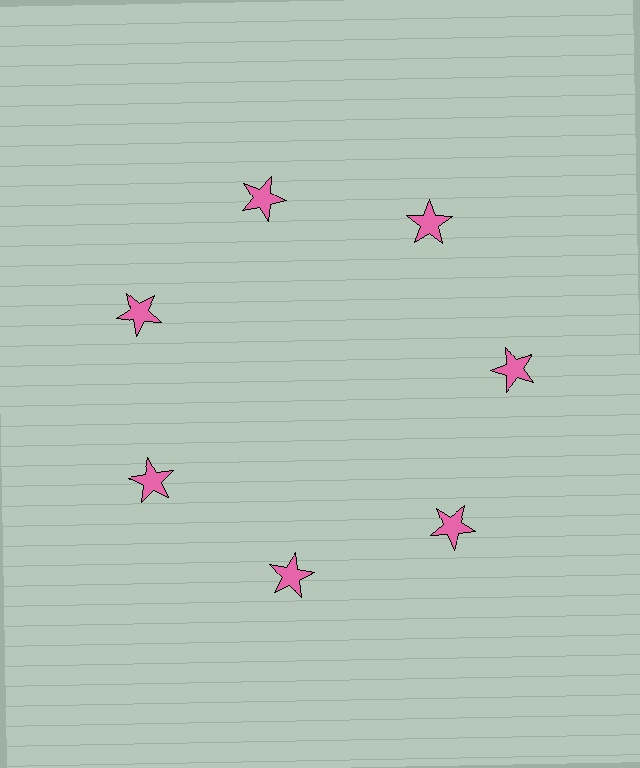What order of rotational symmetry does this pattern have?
This pattern has 7-fold rotational symmetry.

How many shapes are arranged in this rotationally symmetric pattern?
There are 7 shapes, arranged in 7 groups of 1.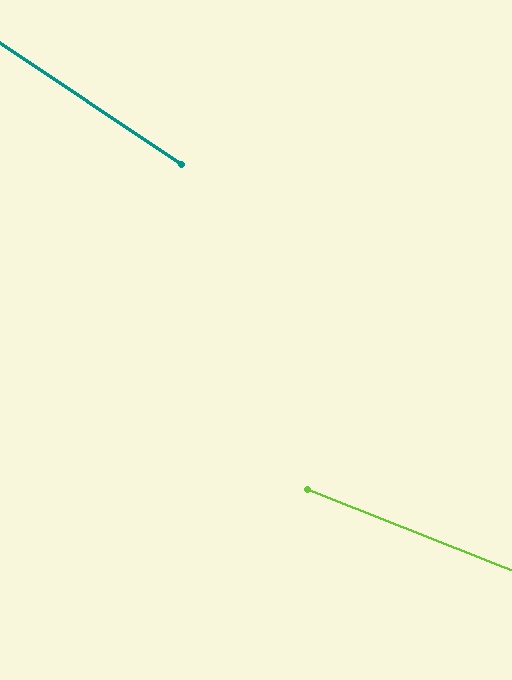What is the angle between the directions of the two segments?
Approximately 12 degrees.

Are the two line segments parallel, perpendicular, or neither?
Neither parallel nor perpendicular — they differ by about 12°.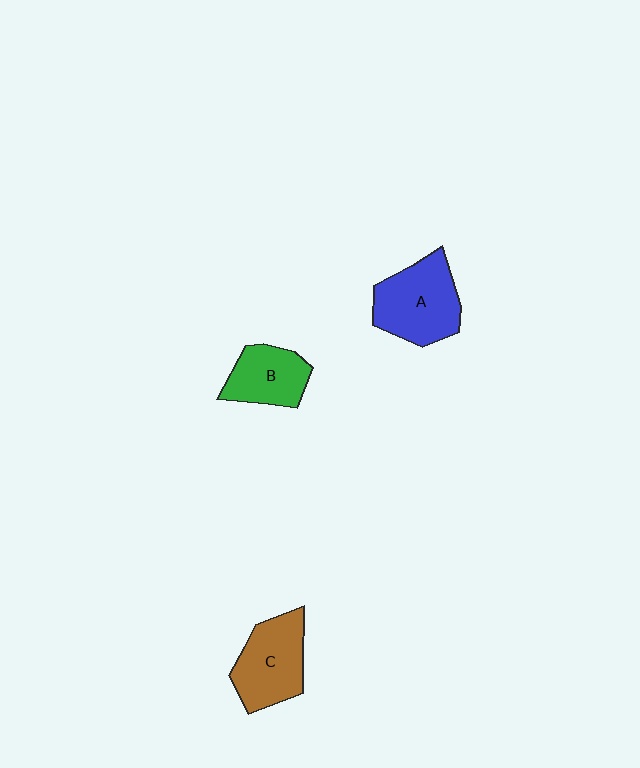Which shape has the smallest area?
Shape B (green).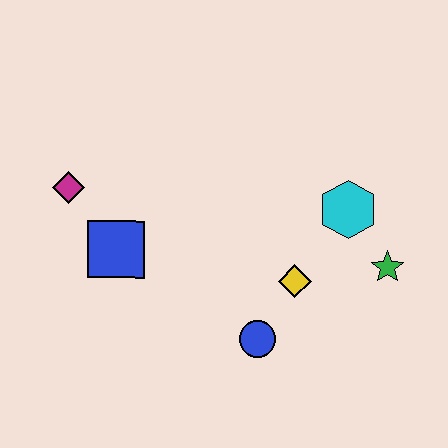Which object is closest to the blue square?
The magenta diamond is closest to the blue square.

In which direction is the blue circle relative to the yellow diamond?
The blue circle is below the yellow diamond.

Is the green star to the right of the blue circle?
Yes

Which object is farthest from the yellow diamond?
The magenta diamond is farthest from the yellow diamond.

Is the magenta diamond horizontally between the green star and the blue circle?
No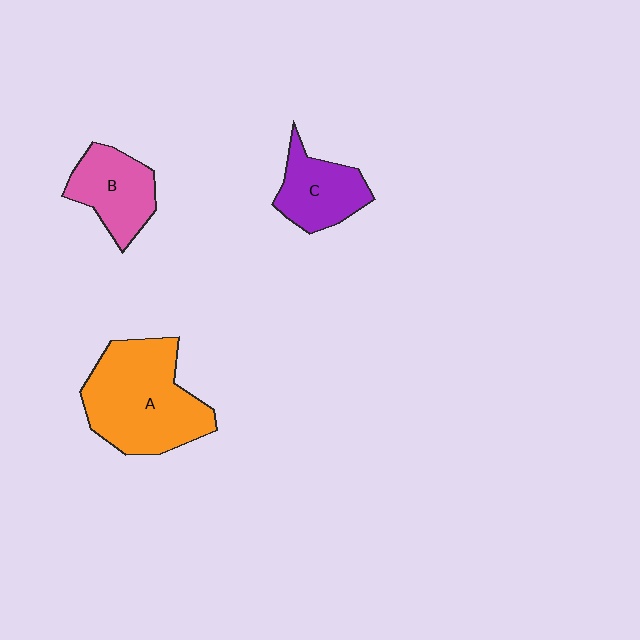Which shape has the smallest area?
Shape C (purple).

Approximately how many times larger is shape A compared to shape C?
Approximately 2.0 times.